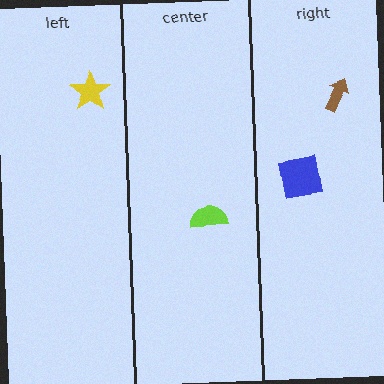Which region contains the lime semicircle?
The center region.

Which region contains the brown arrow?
The right region.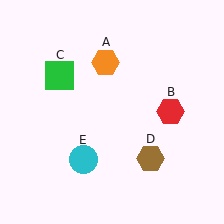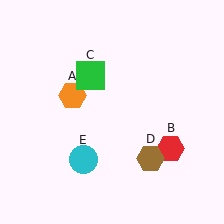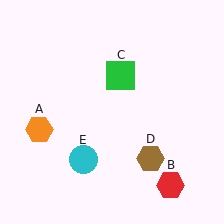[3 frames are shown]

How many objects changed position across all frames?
3 objects changed position: orange hexagon (object A), red hexagon (object B), green square (object C).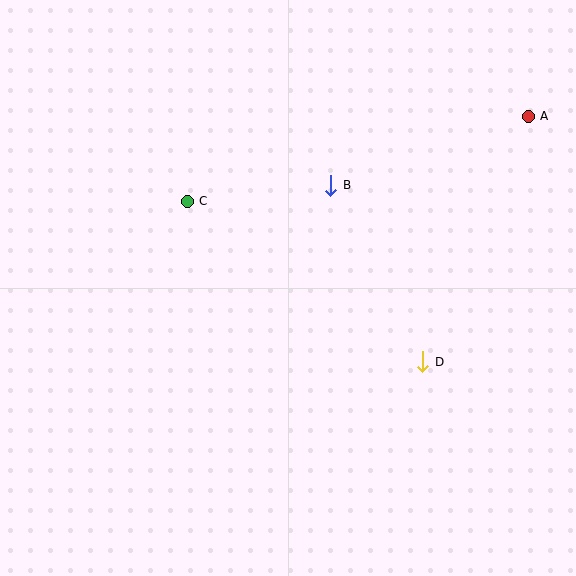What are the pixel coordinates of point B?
Point B is at (331, 185).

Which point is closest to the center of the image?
Point B at (331, 185) is closest to the center.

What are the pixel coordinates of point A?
Point A is at (528, 116).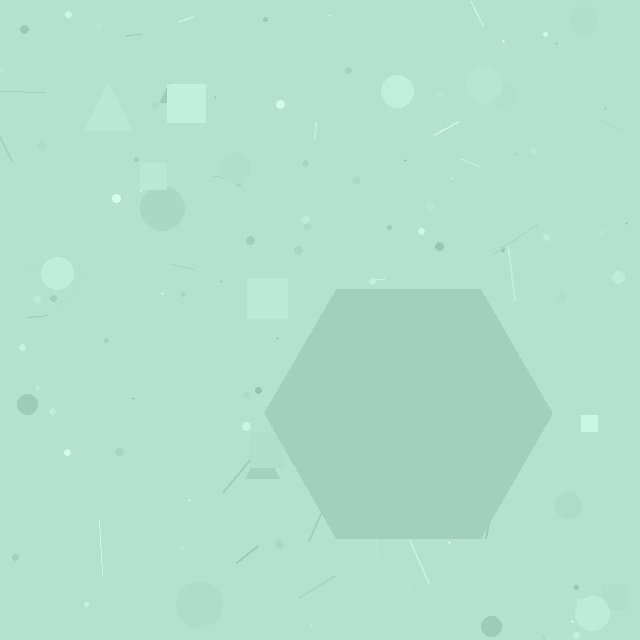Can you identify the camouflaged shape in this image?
The camouflaged shape is a hexagon.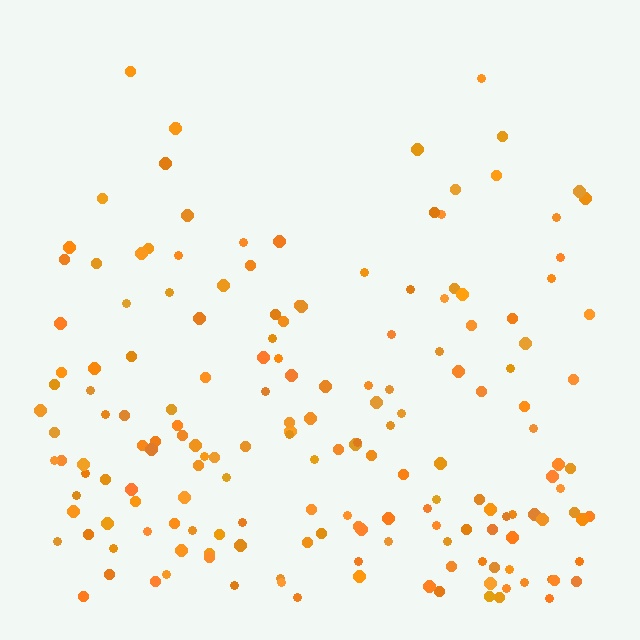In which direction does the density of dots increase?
From top to bottom, with the bottom side densest.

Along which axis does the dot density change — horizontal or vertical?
Vertical.